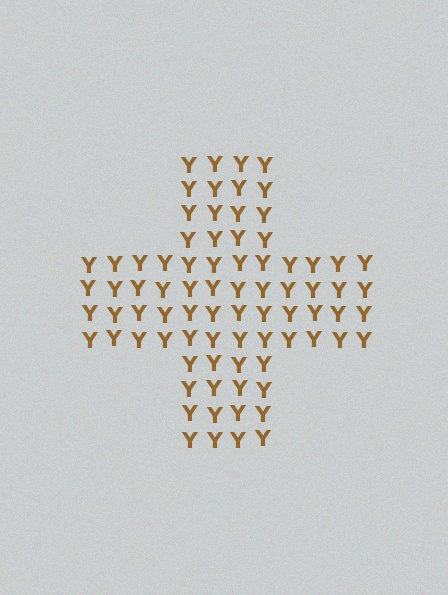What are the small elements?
The small elements are letter Y's.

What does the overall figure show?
The overall figure shows a cross.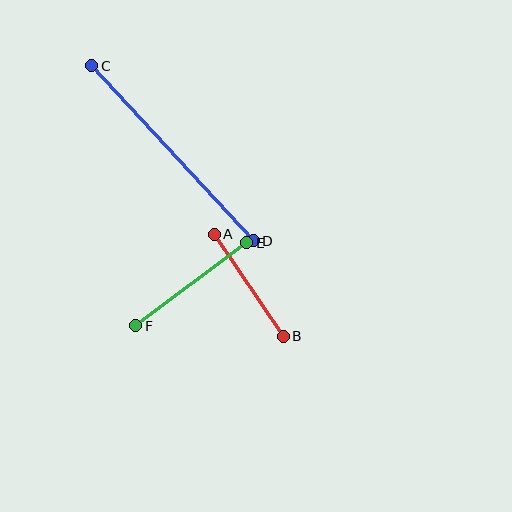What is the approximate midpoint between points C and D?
The midpoint is at approximately (173, 153) pixels.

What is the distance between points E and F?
The distance is approximately 138 pixels.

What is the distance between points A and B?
The distance is approximately 123 pixels.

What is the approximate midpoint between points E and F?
The midpoint is at approximately (191, 284) pixels.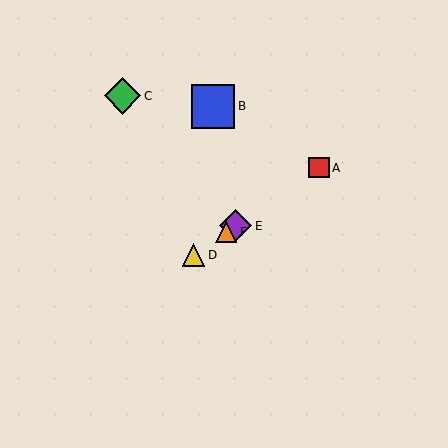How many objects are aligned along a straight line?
4 objects (A, D, E, F) are aligned along a straight line.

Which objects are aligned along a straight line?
Objects A, D, E, F are aligned along a straight line.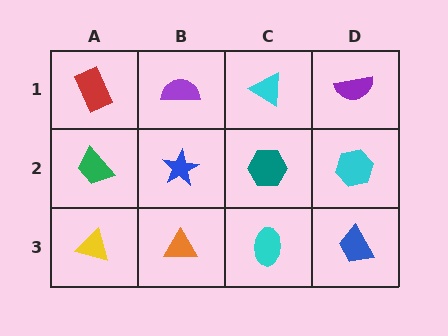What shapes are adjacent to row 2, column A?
A red rectangle (row 1, column A), a yellow triangle (row 3, column A), a blue star (row 2, column B).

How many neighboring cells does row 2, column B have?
4.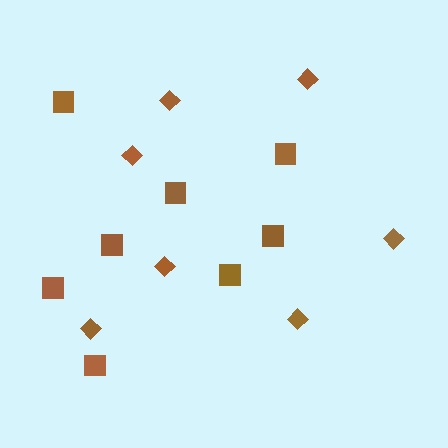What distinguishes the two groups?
There are 2 groups: one group of diamonds (7) and one group of squares (8).